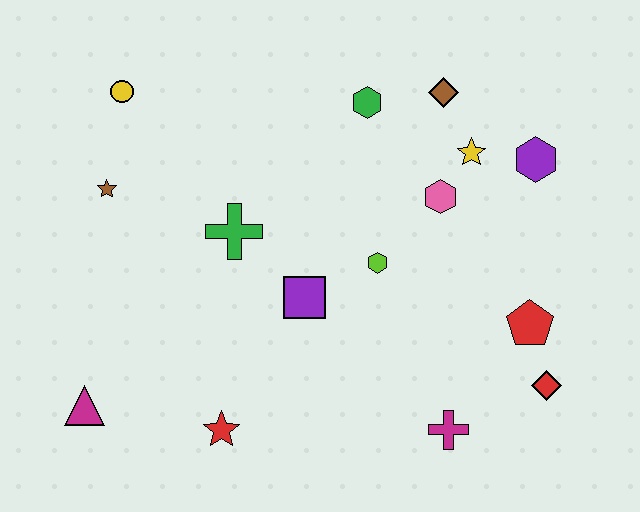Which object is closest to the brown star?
The yellow circle is closest to the brown star.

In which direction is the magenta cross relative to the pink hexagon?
The magenta cross is below the pink hexagon.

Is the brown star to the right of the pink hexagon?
No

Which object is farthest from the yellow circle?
The red diamond is farthest from the yellow circle.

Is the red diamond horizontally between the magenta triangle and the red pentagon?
No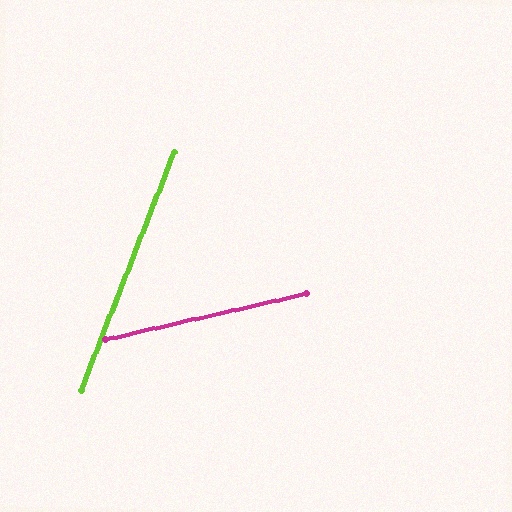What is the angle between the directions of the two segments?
Approximately 56 degrees.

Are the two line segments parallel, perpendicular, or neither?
Neither parallel nor perpendicular — they differ by about 56°.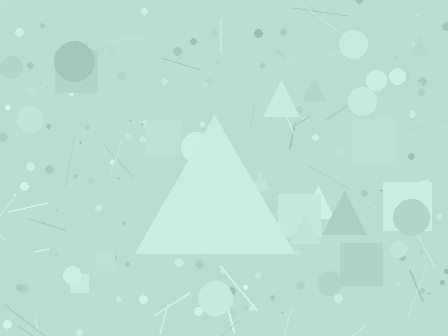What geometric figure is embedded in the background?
A triangle is embedded in the background.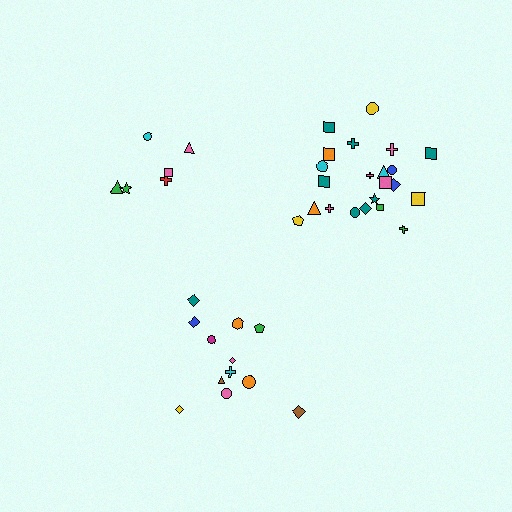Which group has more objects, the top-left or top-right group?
The top-right group.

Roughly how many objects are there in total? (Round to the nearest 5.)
Roughly 40 objects in total.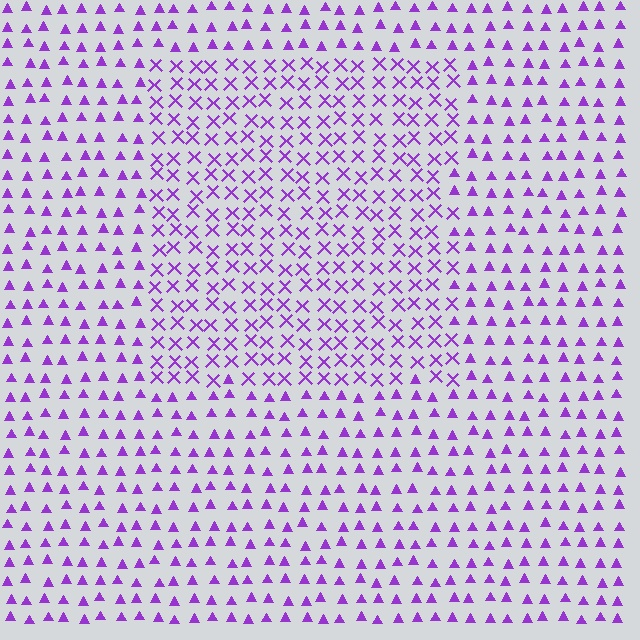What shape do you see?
I see a rectangle.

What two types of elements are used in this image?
The image uses X marks inside the rectangle region and triangles outside it.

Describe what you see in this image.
The image is filled with small purple elements arranged in a uniform grid. A rectangle-shaped region contains X marks, while the surrounding area contains triangles. The boundary is defined purely by the change in element shape.